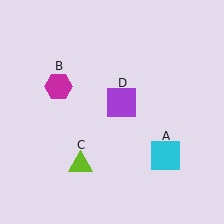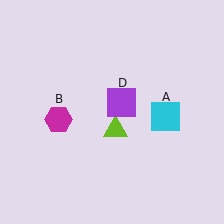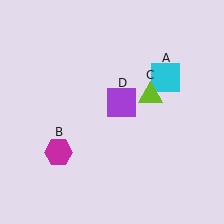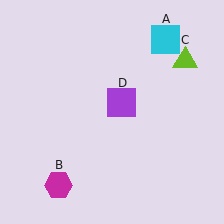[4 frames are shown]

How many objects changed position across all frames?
3 objects changed position: cyan square (object A), magenta hexagon (object B), lime triangle (object C).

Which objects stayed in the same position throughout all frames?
Purple square (object D) remained stationary.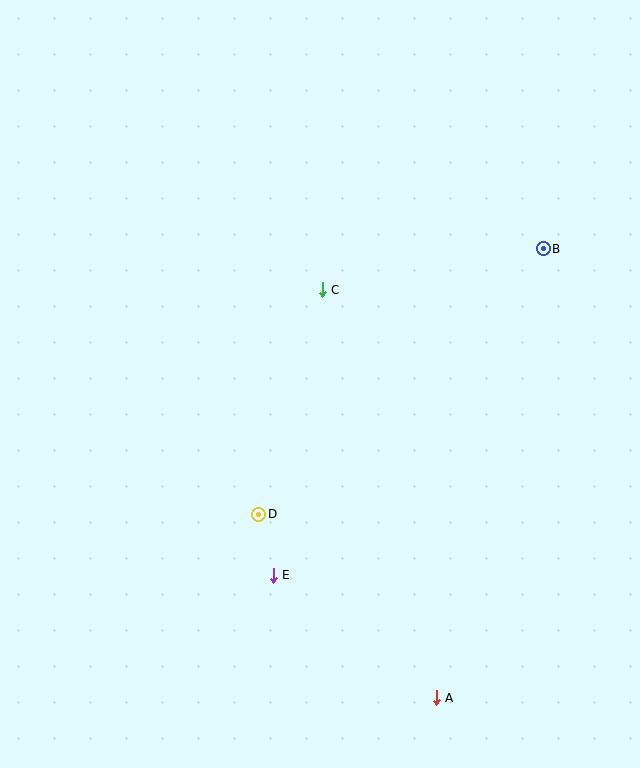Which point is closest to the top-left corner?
Point C is closest to the top-left corner.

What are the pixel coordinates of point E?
Point E is at (273, 575).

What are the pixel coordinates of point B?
Point B is at (543, 249).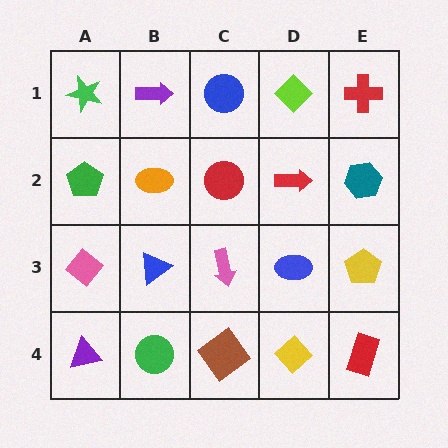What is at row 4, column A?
A purple triangle.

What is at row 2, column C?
A red circle.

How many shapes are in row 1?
5 shapes.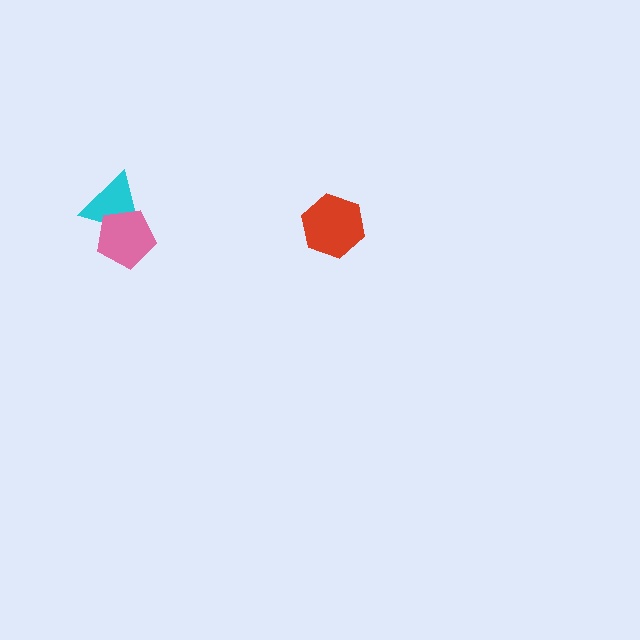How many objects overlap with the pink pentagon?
1 object overlaps with the pink pentagon.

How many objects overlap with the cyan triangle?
1 object overlaps with the cyan triangle.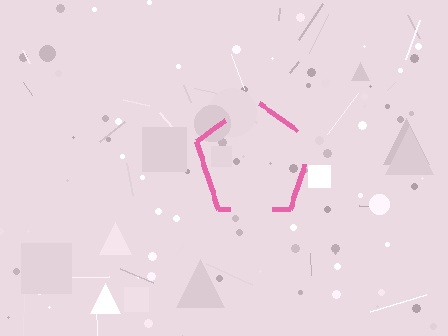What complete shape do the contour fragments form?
The contour fragments form a pentagon.